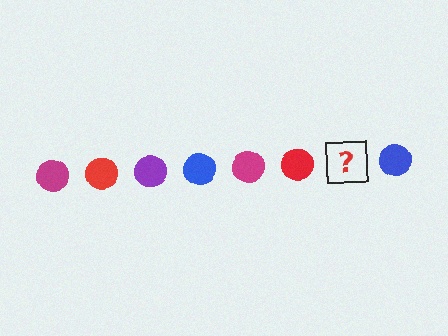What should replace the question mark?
The question mark should be replaced with a purple circle.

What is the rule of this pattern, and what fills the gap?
The rule is that the pattern cycles through magenta, red, purple, blue circles. The gap should be filled with a purple circle.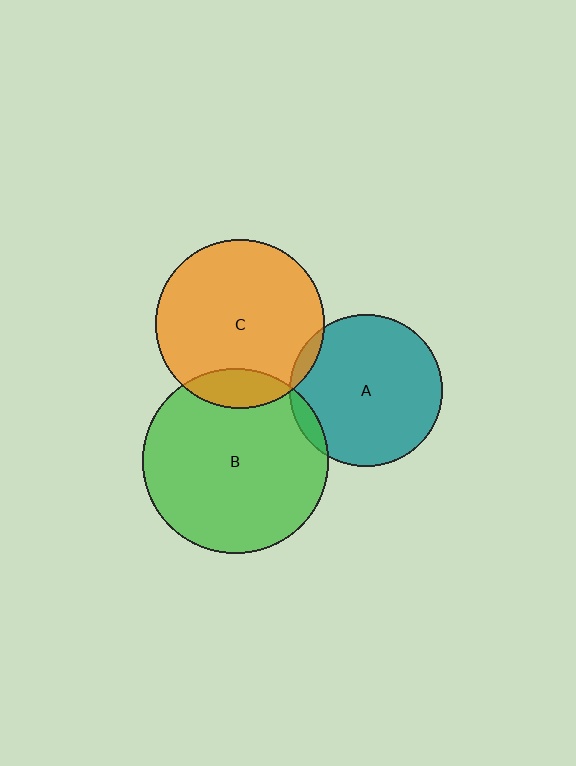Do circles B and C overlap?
Yes.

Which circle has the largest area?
Circle B (green).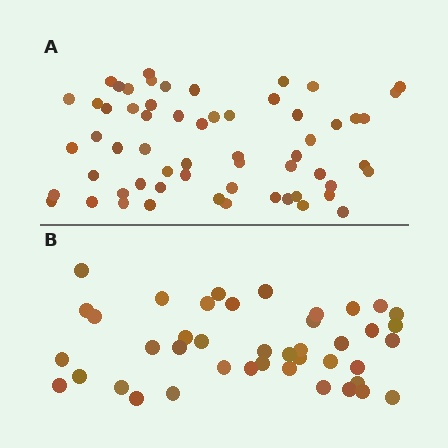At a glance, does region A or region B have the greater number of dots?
Region A (the top region) has more dots.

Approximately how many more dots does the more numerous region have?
Region A has approximately 20 more dots than region B.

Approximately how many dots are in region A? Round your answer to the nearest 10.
About 60 dots.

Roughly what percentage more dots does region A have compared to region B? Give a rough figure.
About 45% more.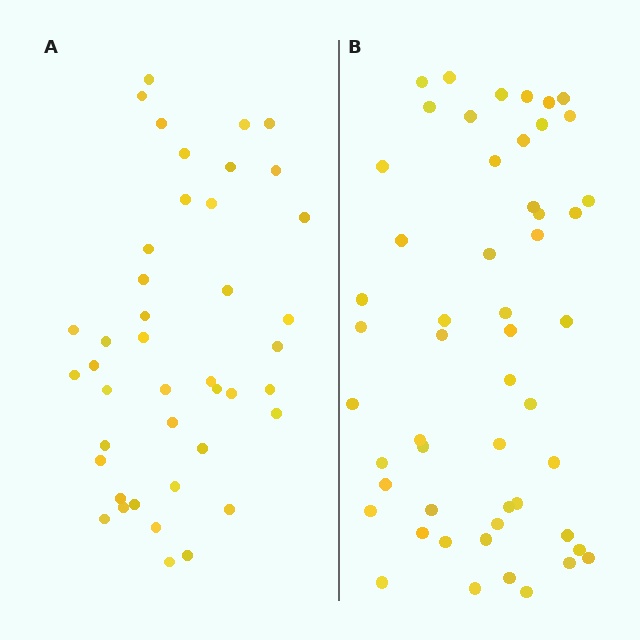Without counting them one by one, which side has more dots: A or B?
Region B (the right region) has more dots.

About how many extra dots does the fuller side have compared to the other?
Region B has roughly 10 or so more dots than region A.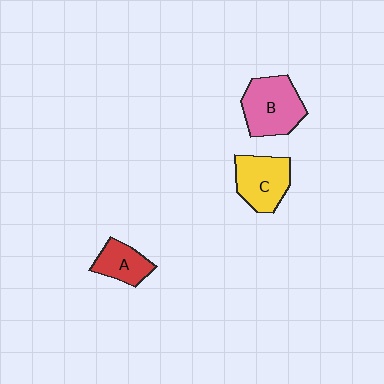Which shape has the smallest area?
Shape A (red).